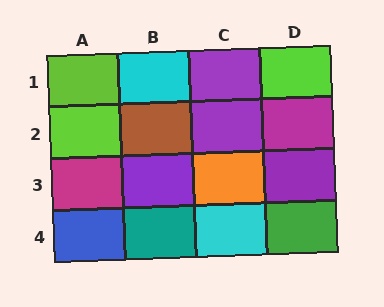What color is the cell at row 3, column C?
Orange.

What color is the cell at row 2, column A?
Lime.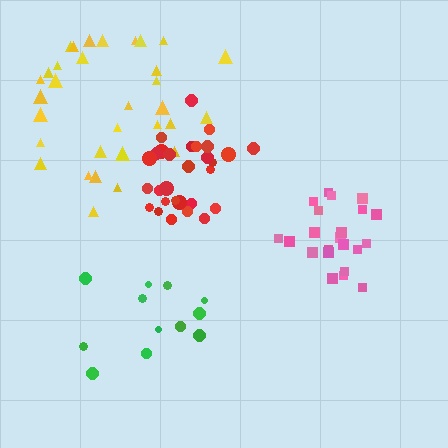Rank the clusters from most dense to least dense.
red, pink, yellow, green.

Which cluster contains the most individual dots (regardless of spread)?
Yellow (33).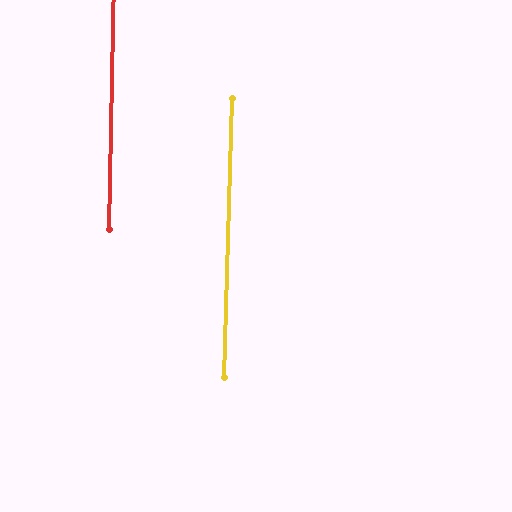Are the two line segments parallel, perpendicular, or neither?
Parallel — their directions differ by only 0.5°.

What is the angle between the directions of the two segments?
Approximately 0 degrees.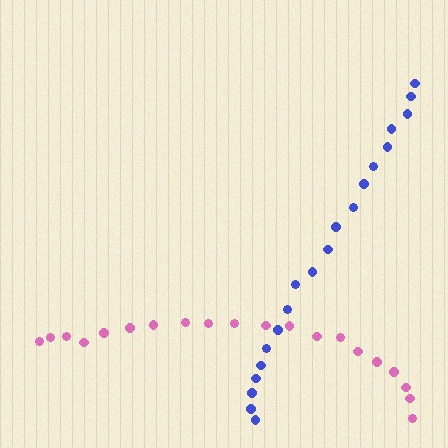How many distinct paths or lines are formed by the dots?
There are 2 distinct paths.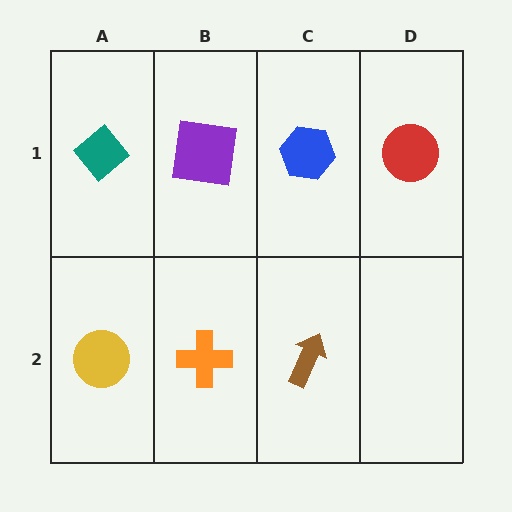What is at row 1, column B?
A purple square.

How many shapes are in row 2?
3 shapes.